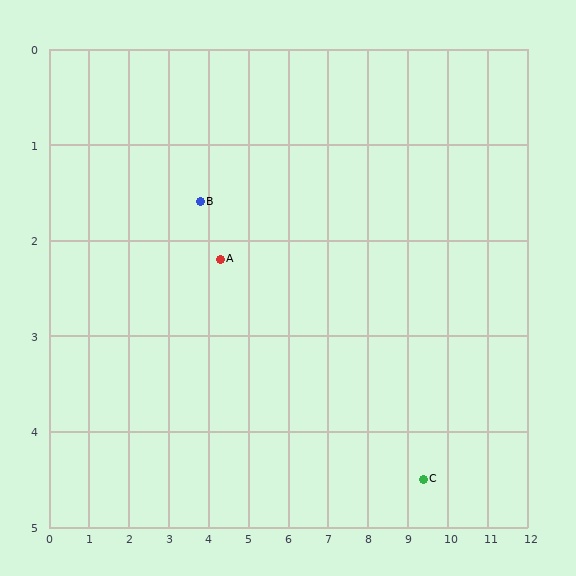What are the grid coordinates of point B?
Point B is at approximately (3.8, 1.6).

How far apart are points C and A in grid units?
Points C and A are about 5.6 grid units apart.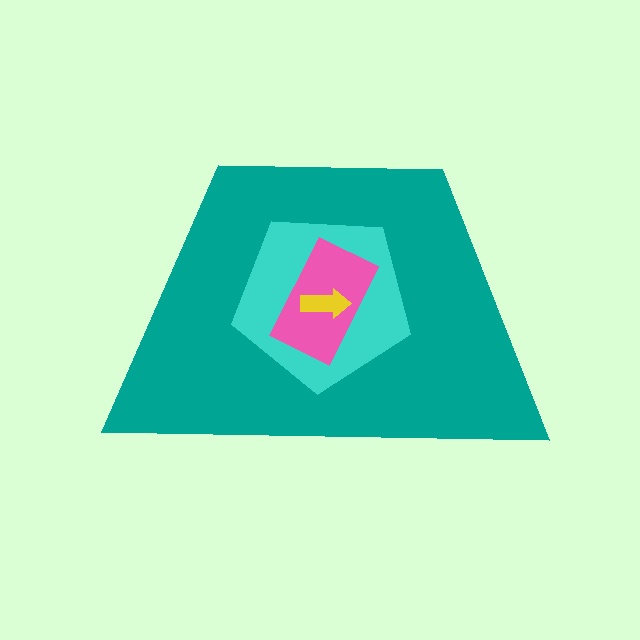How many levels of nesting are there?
4.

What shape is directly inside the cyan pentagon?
The pink rectangle.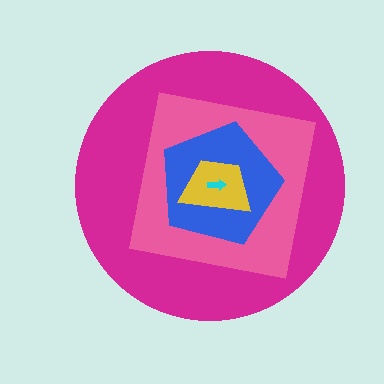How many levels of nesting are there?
5.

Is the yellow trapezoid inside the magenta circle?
Yes.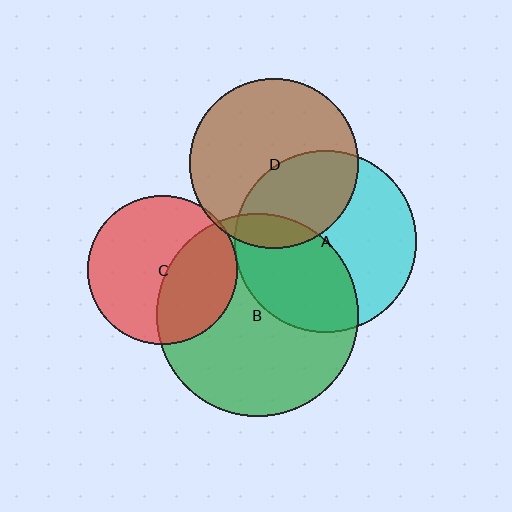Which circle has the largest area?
Circle B (green).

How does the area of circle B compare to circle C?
Approximately 1.8 times.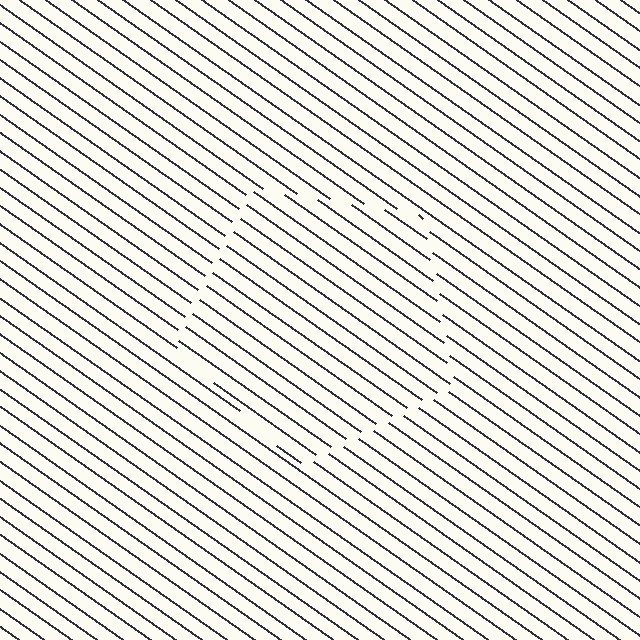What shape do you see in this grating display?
An illusory pentagon. The interior of the shape contains the same grating, shifted by half a period — the contour is defined by the phase discontinuity where line-ends from the inner and outer gratings abut.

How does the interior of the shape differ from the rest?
The interior of the shape contains the same grating, shifted by half a period — the contour is defined by the phase discontinuity where line-ends from the inner and outer gratings abut.